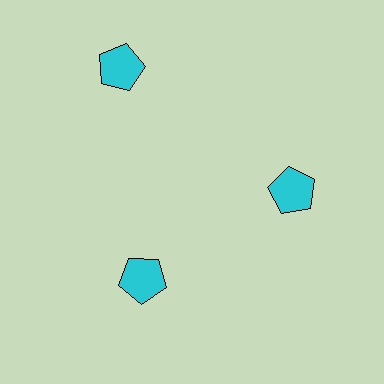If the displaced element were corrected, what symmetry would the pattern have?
It would have 3-fold rotational symmetry — the pattern would map onto itself every 120 degrees.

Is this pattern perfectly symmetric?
No. The 3 cyan pentagons are arranged in a ring, but one element near the 11 o'clock position is pushed outward from the center, breaking the 3-fold rotational symmetry.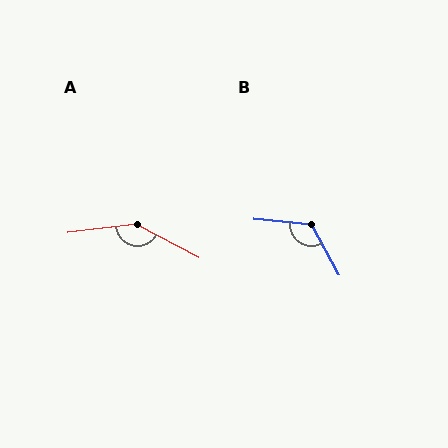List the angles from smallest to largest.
B (124°), A (145°).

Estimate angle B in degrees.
Approximately 124 degrees.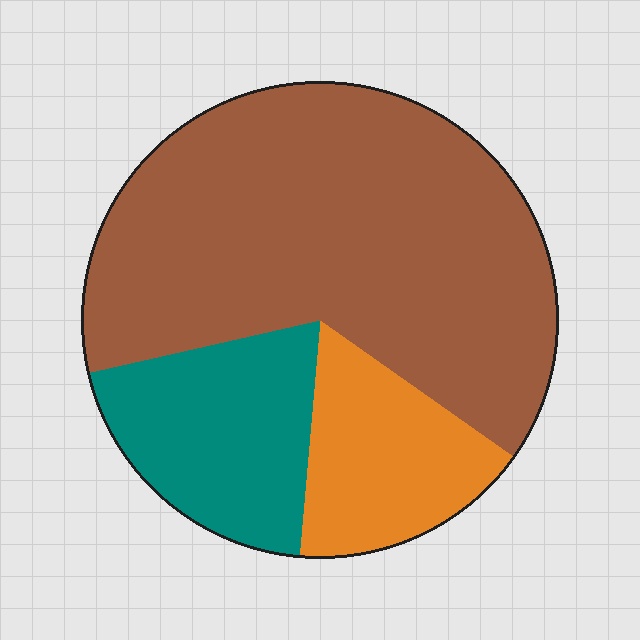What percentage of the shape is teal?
Teal takes up about one fifth (1/5) of the shape.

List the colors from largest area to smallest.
From largest to smallest: brown, teal, orange.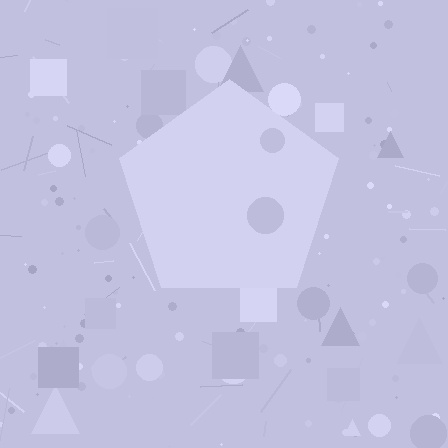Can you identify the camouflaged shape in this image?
The camouflaged shape is a pentagon.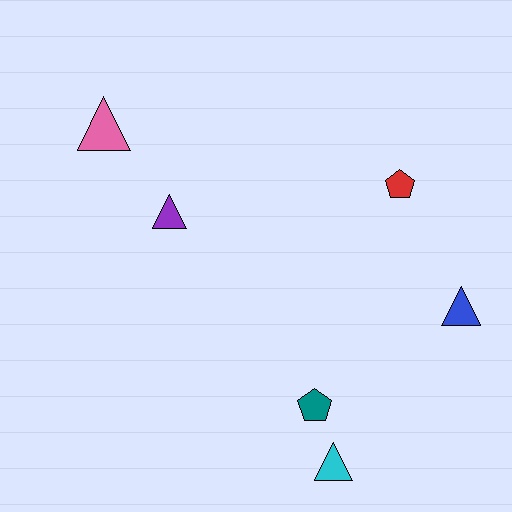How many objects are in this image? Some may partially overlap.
There are 6 objects.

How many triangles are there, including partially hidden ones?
There are 4 triangles.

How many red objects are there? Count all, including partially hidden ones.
There is 1 red object.